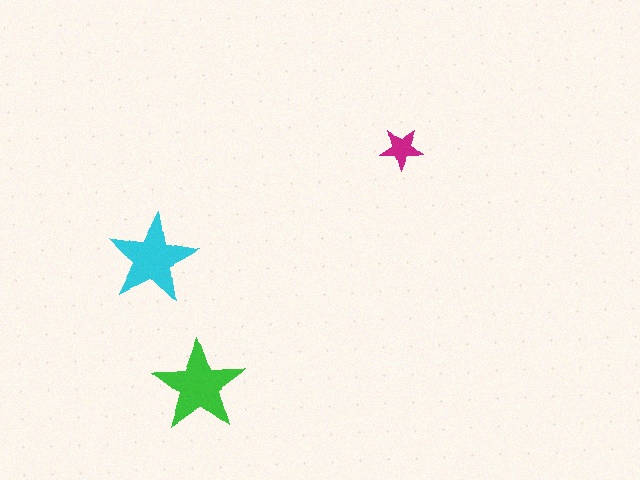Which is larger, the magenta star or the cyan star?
The cyan one.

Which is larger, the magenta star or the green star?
The green one.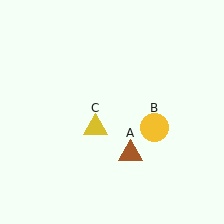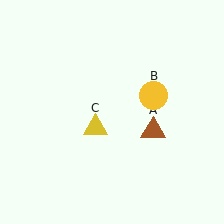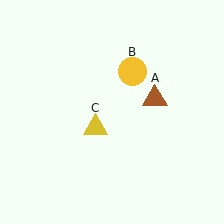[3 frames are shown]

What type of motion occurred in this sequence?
The brown triangle (object A), yellow circle (object B) rotated counterclockwise around the center of the scene.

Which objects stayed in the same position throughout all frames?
Yellow triangle (object C) remained stationary.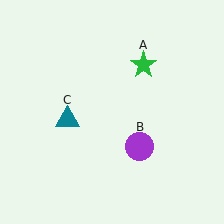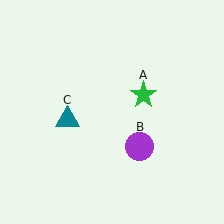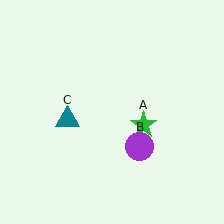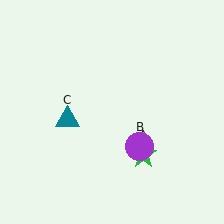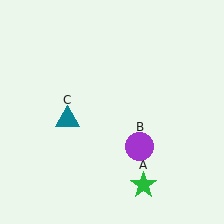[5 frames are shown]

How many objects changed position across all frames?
1 object changed position: green star (object A).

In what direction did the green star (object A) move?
The green star (object A) moved down.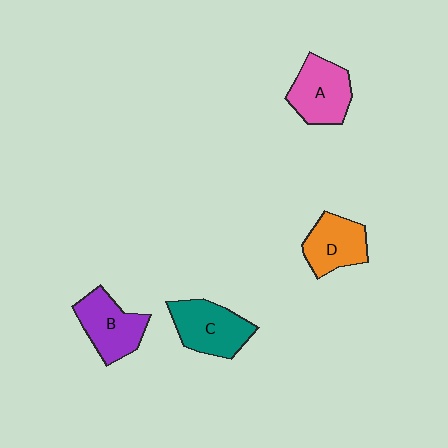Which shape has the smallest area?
Shape D (orange).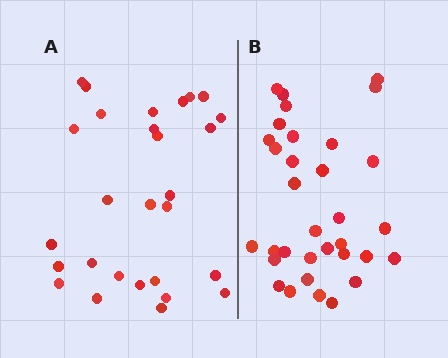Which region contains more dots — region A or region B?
Region B (the right region) has more dots.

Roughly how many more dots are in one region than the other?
Region B has about 5 more dots than region A.